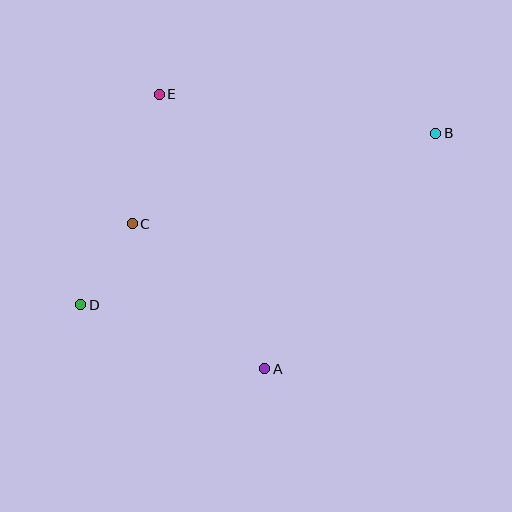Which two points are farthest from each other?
Points B and D are farthest from each other.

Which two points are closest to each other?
Points C and D are closest to each other.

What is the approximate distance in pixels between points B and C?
The distance between B and C is approximately 317 pixels.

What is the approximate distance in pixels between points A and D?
The distance between A and D is approximately 194 pixels.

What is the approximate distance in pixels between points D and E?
The distance between D and E is approximately 225 pixels.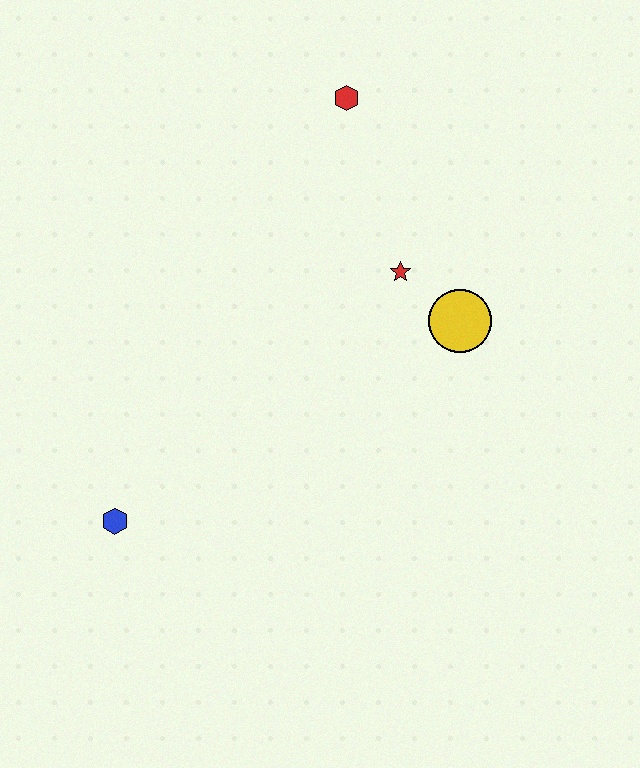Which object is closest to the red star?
The yellow circle is closest to the red star.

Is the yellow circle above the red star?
No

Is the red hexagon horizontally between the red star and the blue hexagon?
Yes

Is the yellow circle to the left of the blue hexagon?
No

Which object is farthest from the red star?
The blue hexagon is farthest from the red star.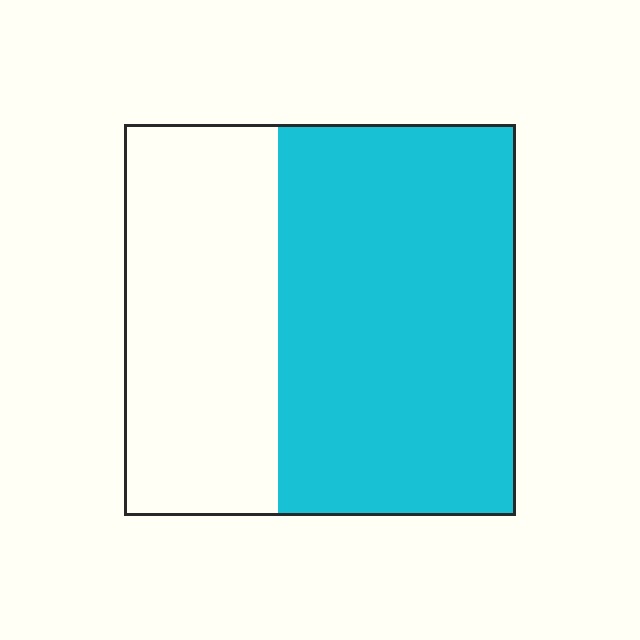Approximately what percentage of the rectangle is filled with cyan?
Approximately 60%.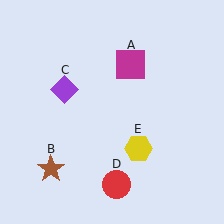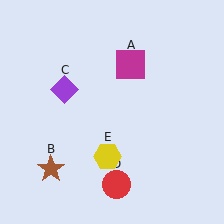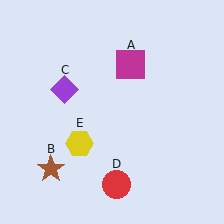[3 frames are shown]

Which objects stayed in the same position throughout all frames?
Magenta square (object A) and brown star (object B) and purple diamond (object C) and red circle (object D) remained stationary.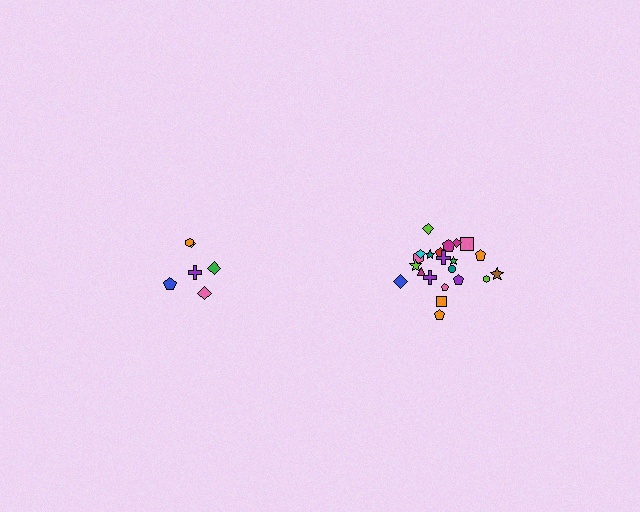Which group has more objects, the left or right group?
The right group.